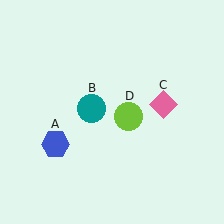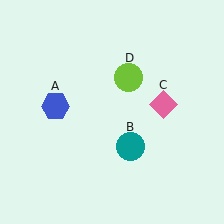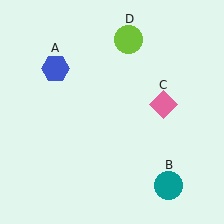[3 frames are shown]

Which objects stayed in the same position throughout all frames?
Pink diamond (object C) remained stationary.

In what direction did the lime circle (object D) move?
The lime circle (object D) moved up.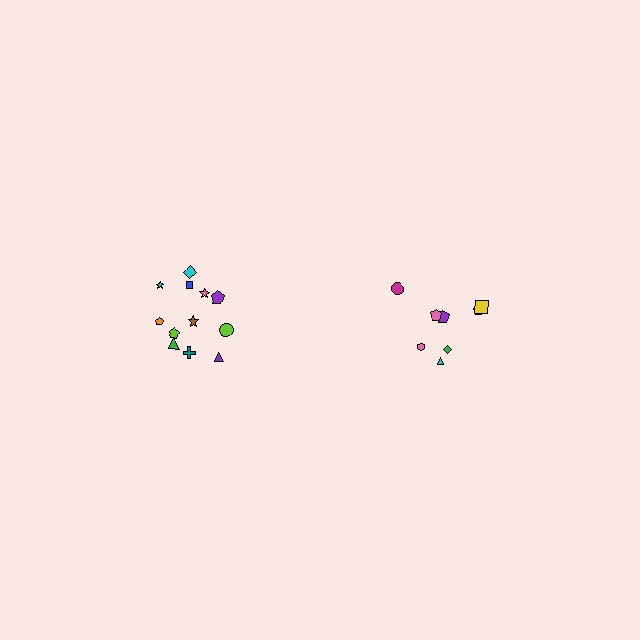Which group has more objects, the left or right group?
The left group.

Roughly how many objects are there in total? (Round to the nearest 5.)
Roughly 20 objects in total.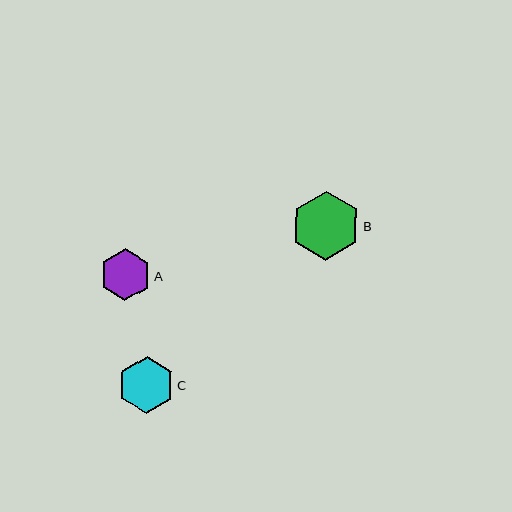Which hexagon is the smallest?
Hexagon A is the smallest with a size of approximately 52 pixels.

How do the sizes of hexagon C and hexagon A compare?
Hexagon C and hexagon A are approximately the same size.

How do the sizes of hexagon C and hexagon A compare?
Hexagon C and hexagon A are approximately the same size.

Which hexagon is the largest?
Hexagon B is the largest with a size of approximately 69 pixels.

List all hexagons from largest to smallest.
From largest to smallest: B, C, A.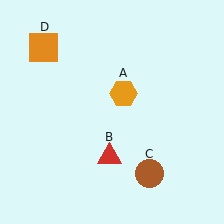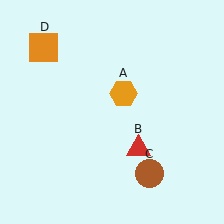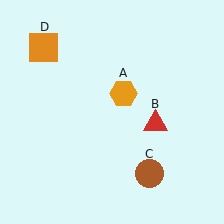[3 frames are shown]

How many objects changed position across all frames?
1 object changed position: red triangle (object B).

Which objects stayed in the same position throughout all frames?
Orange hexagon (object A) and brown circle (object C) and orange square (object D) remained stationary.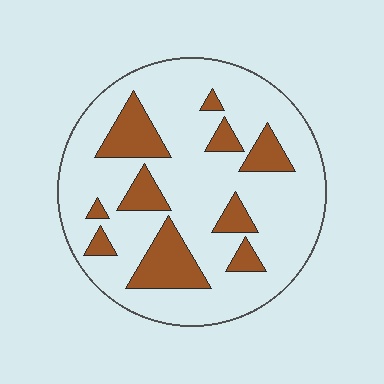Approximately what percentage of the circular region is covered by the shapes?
Approximately 20%.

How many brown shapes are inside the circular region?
10.